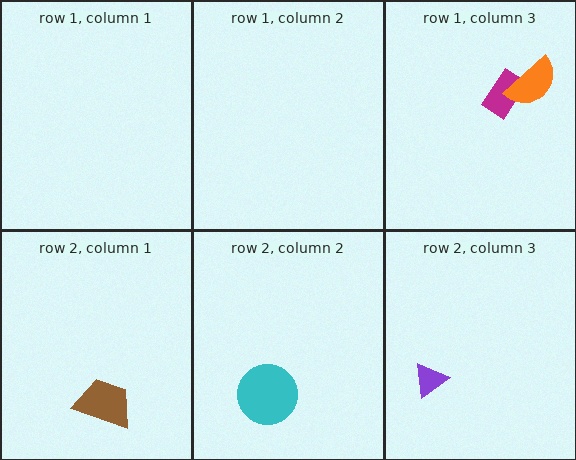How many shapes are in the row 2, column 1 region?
1.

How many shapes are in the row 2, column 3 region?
1.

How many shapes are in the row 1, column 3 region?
2.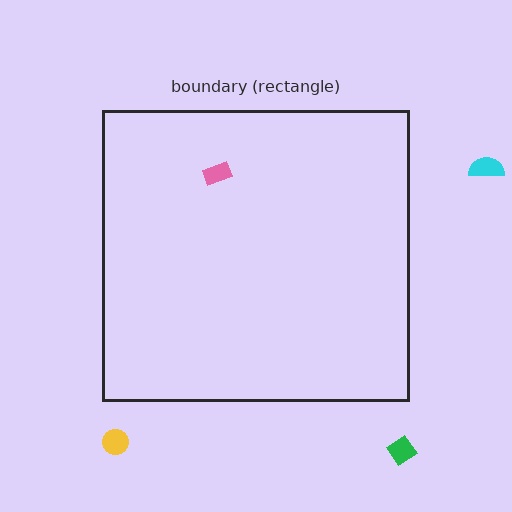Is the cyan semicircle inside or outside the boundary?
Outside.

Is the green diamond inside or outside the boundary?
Outside.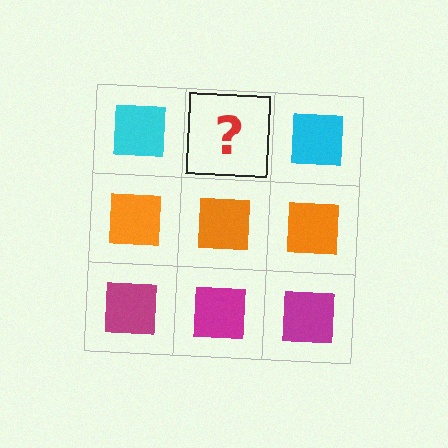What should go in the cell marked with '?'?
The missing cell should contain a cyan square.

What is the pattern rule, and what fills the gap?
The rule is that each row has a consistent color. The gap should be filled with a cyan square.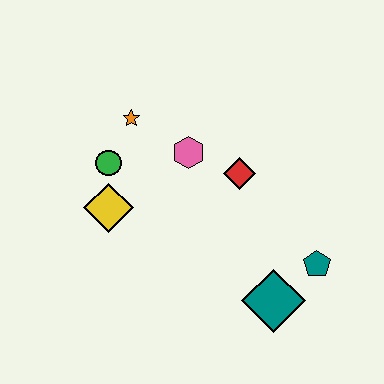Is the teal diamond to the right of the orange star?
Yes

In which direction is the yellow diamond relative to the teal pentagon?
The yellow diamond is to the left of the teal pentagon.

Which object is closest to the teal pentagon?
The teal diamond is closest to the teal pentagon.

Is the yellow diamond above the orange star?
No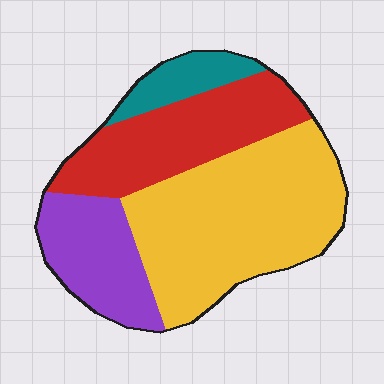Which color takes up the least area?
Teal, at roughly 10%.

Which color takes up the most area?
Yellow, at roughly 45%.